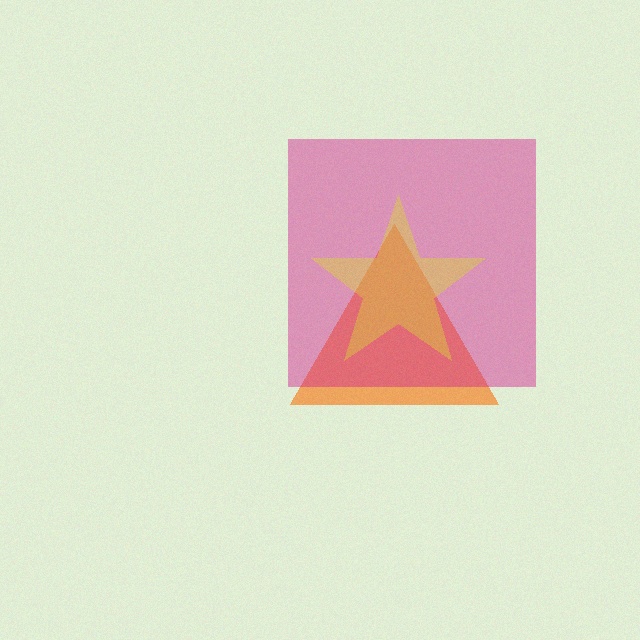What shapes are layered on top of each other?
The layered shapes are: an orange triangle, a magenta square, a yellow star.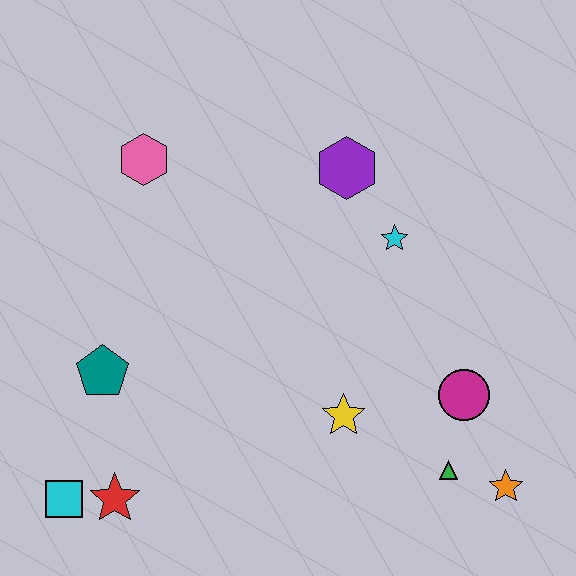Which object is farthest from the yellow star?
The pink hexagon is farthest from the yellow star.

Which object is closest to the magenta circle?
The green triangle is closest to the magenta circle.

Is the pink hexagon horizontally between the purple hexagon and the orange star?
No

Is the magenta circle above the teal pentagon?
No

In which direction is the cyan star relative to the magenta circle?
The cyan star is above the magenta circle.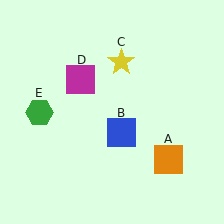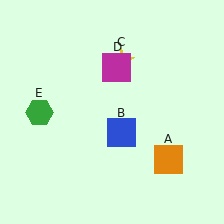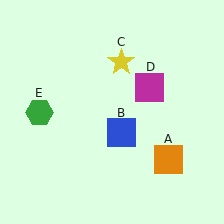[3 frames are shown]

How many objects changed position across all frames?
1 object changed position: magenta square (object D).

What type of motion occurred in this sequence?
The magenta square (object D) rotated clockwise around the center of the scene.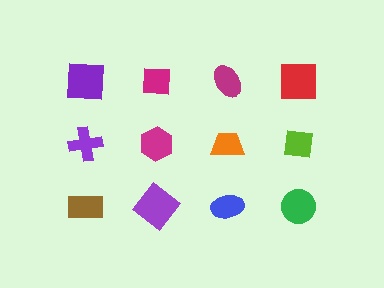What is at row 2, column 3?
An orange trapezoid.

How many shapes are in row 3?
4 shapes.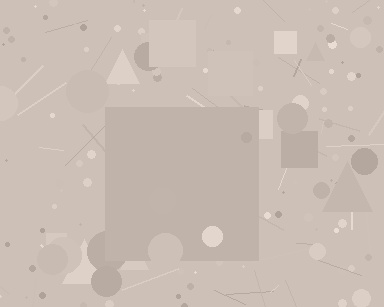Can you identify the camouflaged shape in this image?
The camouflaged shape is a square.